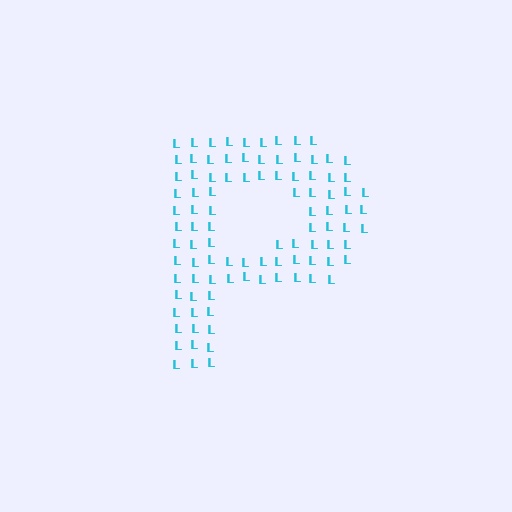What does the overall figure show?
The overall figure shows the letter P.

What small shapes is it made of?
It is made of small letter L's.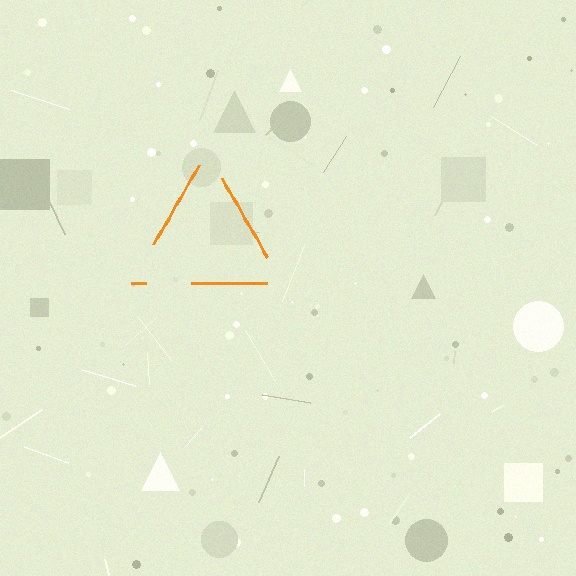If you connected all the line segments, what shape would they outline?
They would outline a triangle.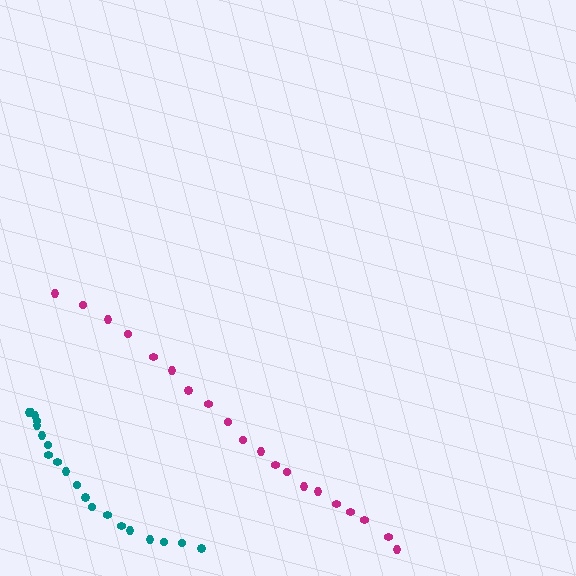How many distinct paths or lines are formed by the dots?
There are 2 distinct paths.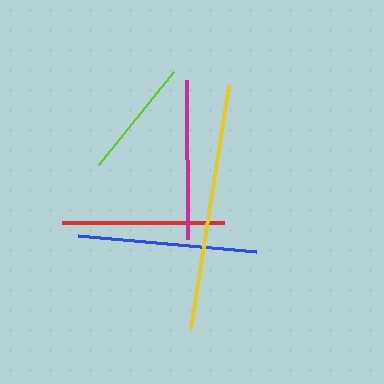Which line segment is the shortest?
The lime line is the shortest at approximately 119 pixels.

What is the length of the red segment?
The red segment is approximately 162 pixels long.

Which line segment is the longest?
The yellow line is the longest at approximately 246 pixels.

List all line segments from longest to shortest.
From longest to shortest: yellow, blue, red, magenta, lime.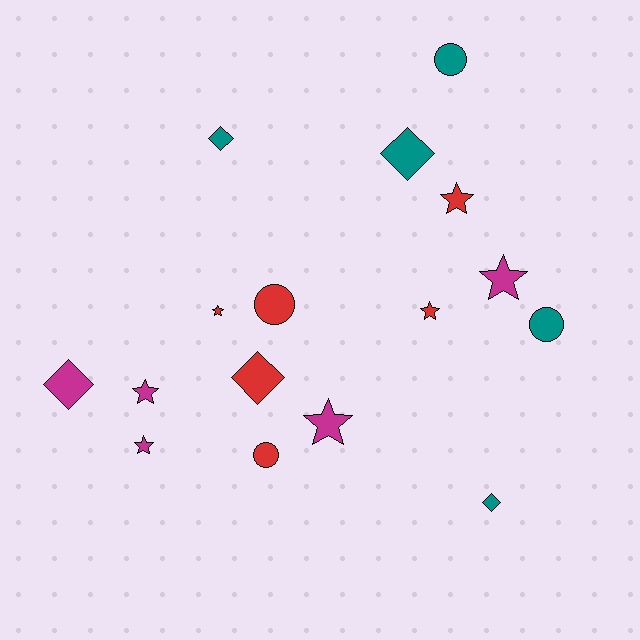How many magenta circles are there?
There are no magenta circles.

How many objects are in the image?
There are 16 objects.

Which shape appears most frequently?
Star, with 7 objects.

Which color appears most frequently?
Red, with 6 objects.